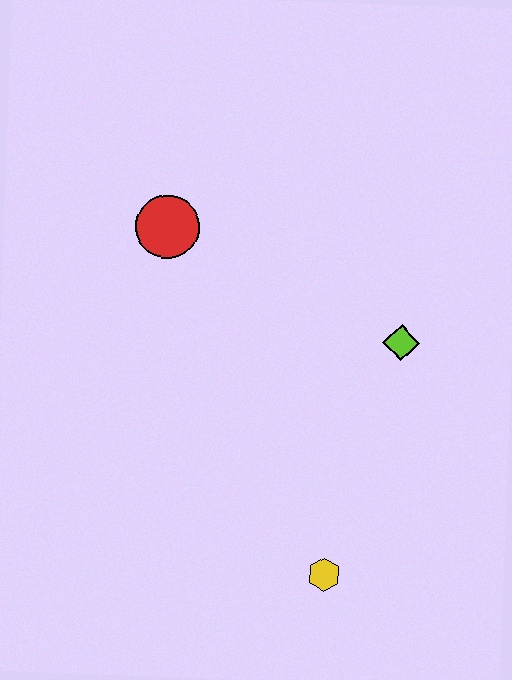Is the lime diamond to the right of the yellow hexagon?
Yes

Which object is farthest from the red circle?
The yellow hexagon is farthest from the red circle.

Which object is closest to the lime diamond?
The yellow hexagon is closest to the lime diamond.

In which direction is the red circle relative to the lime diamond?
The red circle is to the left of the lime diamond.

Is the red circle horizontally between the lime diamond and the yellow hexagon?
No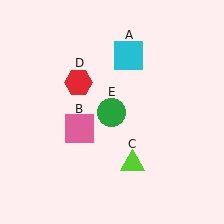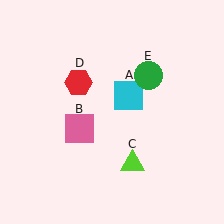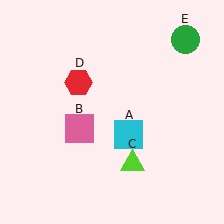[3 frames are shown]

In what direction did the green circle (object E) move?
The green circle (object E) moved up and to the right.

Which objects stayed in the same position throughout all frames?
Pink square (object B) and lime triangle (object C) and red hexagon (object D) remained stationary.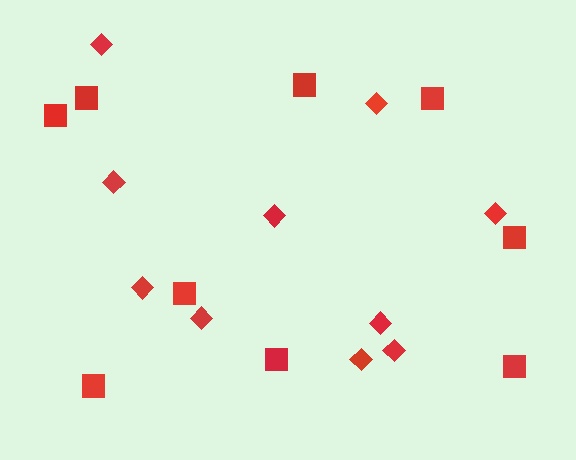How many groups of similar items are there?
There are 2 groups: one group of squares (9) and one group of diamonds (10).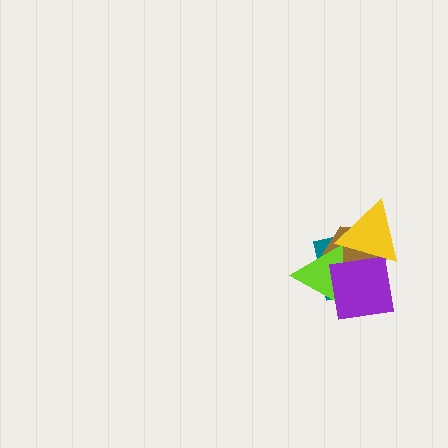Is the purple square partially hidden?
Yes, it is partially covered by another shape.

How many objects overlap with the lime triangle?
4 objects overlap with the lime triangle.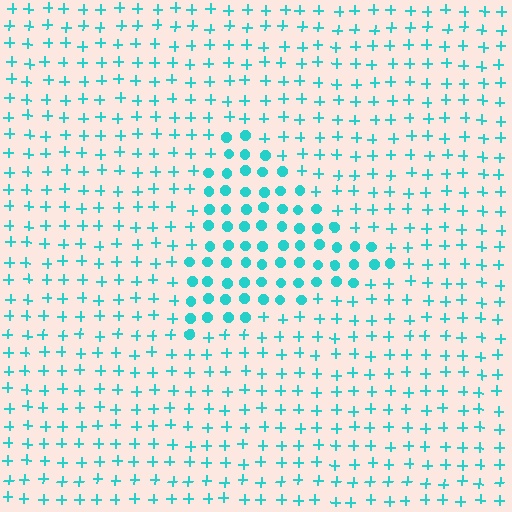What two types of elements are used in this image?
The image uses circles inside the triangle region and plus signs outside it.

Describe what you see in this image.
The image is filled with small cyan elements arranged in a uniform grid. A triangle-shaped region contains circles, while the surrounding area contains plus signs. The boundary is defined purely by the change in element shape.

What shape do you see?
I see a triangle.